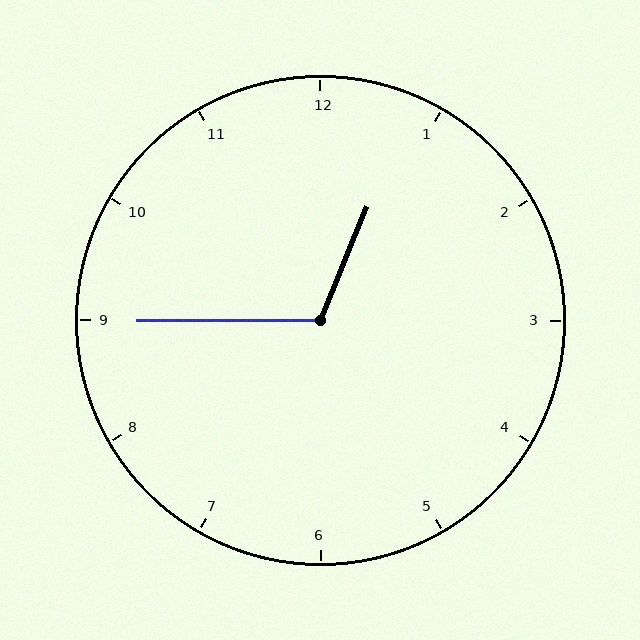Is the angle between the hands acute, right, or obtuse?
It is obtuse.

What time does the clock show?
12:45.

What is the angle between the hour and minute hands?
Approximately 112 degrees.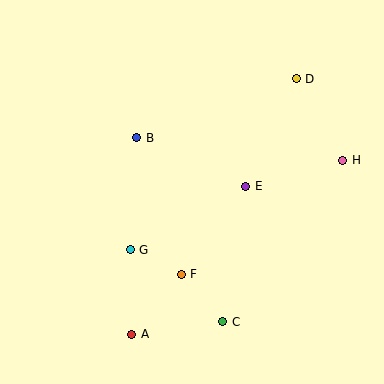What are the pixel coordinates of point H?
Point H is at (343, 160).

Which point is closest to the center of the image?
Point E at (246, 186) is closest to the center.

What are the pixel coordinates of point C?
Point C is at (223, 322).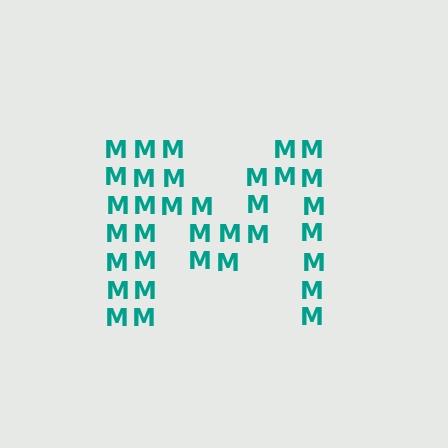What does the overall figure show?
The overall figure shows the letter M.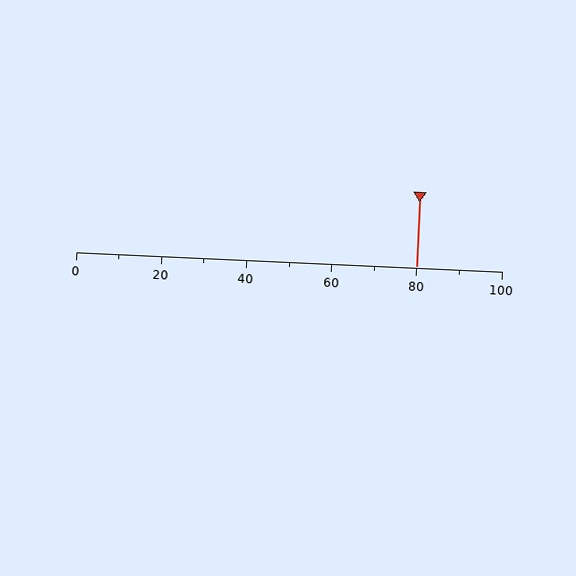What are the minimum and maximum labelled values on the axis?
The axis runs from 0 to 100.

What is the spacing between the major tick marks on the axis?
The major ticks are spaced 20 apart.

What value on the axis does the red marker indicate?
The marker indicates approximately 80.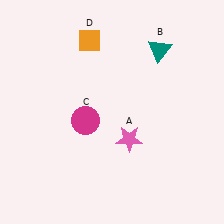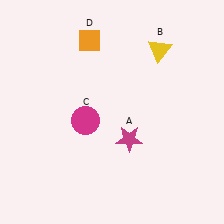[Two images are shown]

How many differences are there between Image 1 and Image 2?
There are 2 differences between the two images.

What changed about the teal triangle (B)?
In Image 1, B is teal. In Image 2, it changed to yellow.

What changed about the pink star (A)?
In Image 1, A is pink. In Image 2, it changed to magenta.